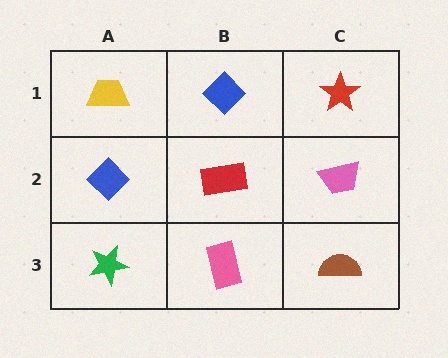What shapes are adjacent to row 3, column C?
A pink trapezoid (row 2, column C), a pink rectangle (row 3, column B).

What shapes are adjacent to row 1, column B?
A red rectangle (row 2, column B), a yellow trapezoid (row 1, column A), a red star (row 1, column C).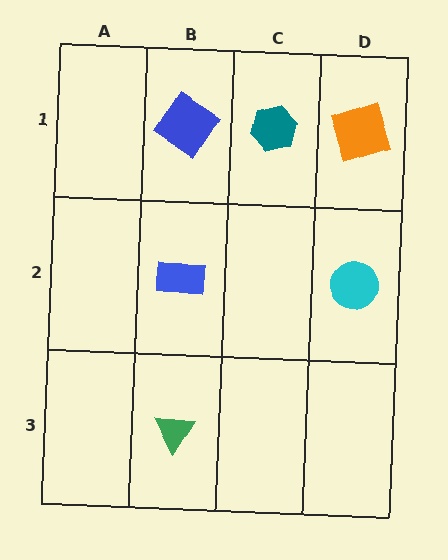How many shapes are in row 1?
3 shapes.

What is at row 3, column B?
A green triangle.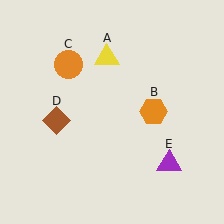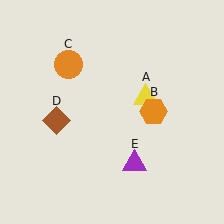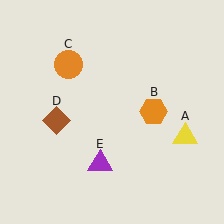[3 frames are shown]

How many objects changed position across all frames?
2 objects changed position: yellow triangle (object A), purple triangle (object E).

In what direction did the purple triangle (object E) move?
The purple triangle (object E) moved left.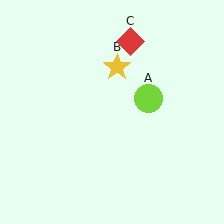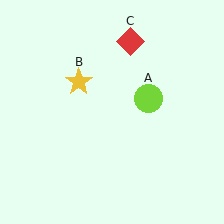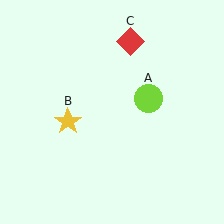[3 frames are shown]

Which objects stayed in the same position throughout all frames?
Lime circle (object A) and red diamond (object C) remained stationary.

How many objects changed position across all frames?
1 object changed position: yellow star (object B).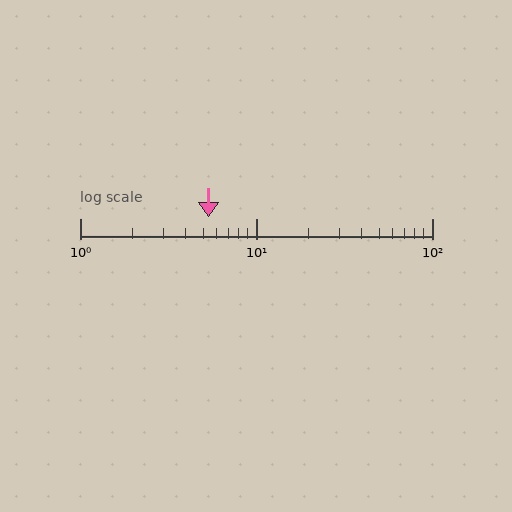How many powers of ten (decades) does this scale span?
The scale spans 2 decades, from 1 to 100.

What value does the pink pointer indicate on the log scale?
The pointer indicates approximately 5.4.